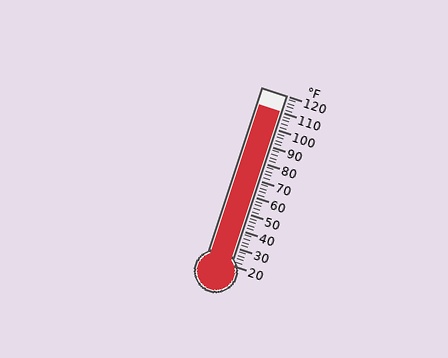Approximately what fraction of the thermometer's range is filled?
The thermometer is filled to approximately 90% of its range.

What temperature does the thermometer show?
The thermometer shows approximately 110°F.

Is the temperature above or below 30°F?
The temperature is above 30°F.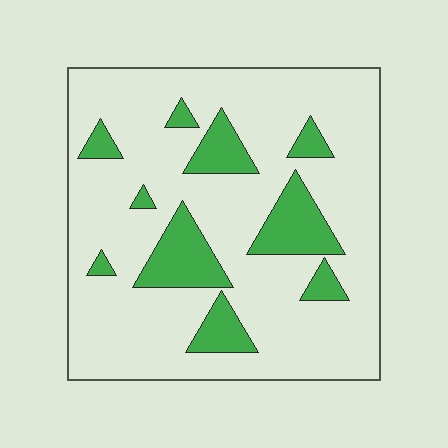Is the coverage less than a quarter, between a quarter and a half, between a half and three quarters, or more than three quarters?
Less than a quarter.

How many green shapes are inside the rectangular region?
10.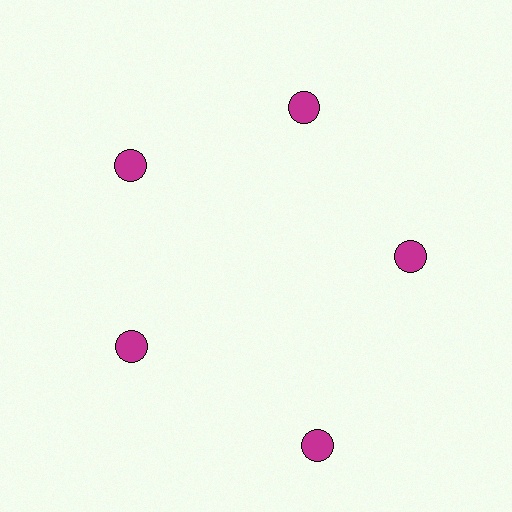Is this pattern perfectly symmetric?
No. The 5 magenta circles are arranged in a ring, but one element near the 5 o'clock position is pushed outward from the center, breaking the 5-fold rotational symmetry.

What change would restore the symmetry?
The symmetry would be restored by moving it inward, back onto the ring so that all 5 circles sit at equal angles and equal distance from the center.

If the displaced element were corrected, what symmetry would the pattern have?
It would have 5-fold rotational symmetry — the pattern would map onto itself every 72 degrees.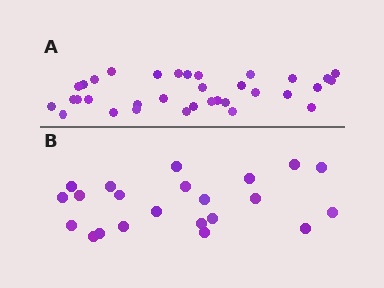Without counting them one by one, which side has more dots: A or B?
Region A (the top region) has more dots.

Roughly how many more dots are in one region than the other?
Region A has roughly 12 or so more dots than region B.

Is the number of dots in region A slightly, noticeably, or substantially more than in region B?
Region A has substantially more. The ratio is roughly 1.5 to 1.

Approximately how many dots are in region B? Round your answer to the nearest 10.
About 20 dots. (The exact count is 22, which rounds to 20.)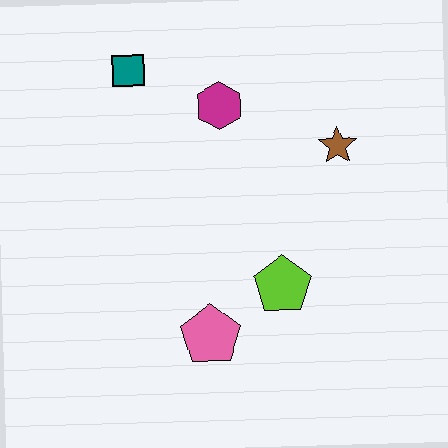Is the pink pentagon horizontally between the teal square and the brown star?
Yes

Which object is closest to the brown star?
The magenta hexagon is closest to the brown star.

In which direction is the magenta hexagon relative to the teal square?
The magenta hexagon is to the right of the teal square.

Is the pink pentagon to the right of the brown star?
No